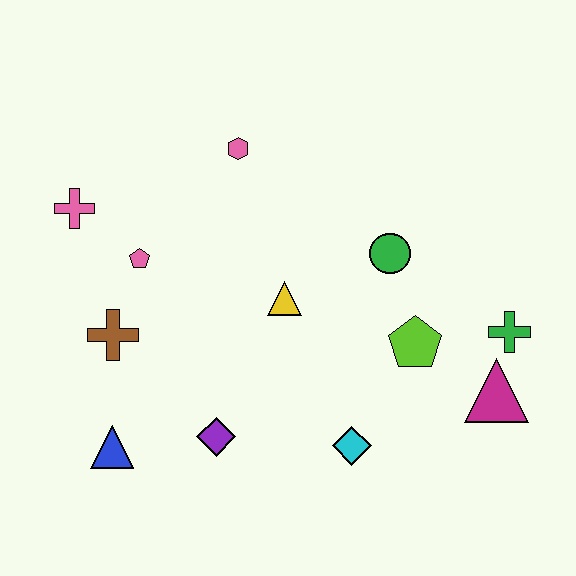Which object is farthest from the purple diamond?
The green cross is farthest from the purple diamond.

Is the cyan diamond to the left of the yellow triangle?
No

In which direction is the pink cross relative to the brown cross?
The pink cross is above the brown cross.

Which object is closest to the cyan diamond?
The lime pentagon is closest to the cyan diamond.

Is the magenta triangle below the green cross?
Yes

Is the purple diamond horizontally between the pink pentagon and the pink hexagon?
Yes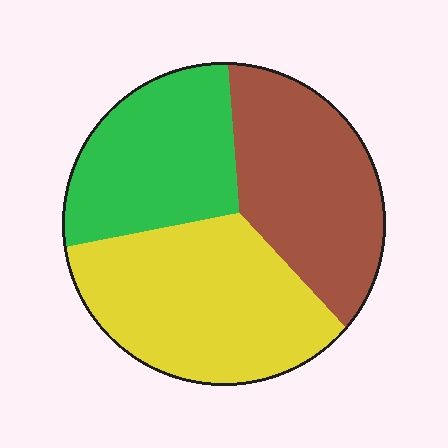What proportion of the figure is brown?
Brown takes up between a sixth and a third of the figure.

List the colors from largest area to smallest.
From largest to smallest: yellow, brown, green.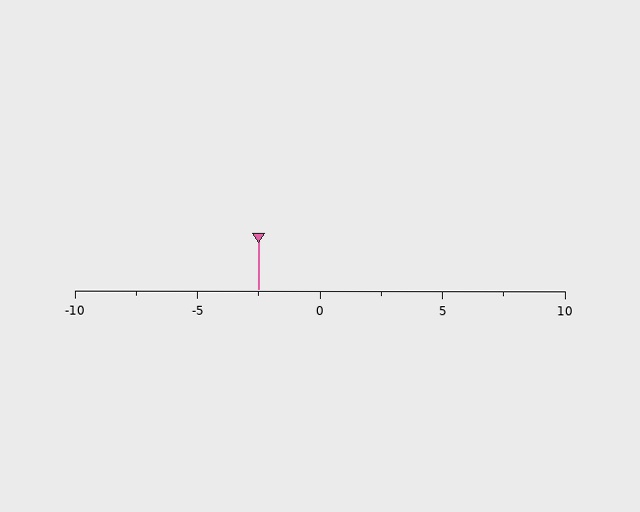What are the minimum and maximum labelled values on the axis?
The axis runs from -10 to 10.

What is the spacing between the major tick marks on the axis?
The major ticks are spaced 5 apart.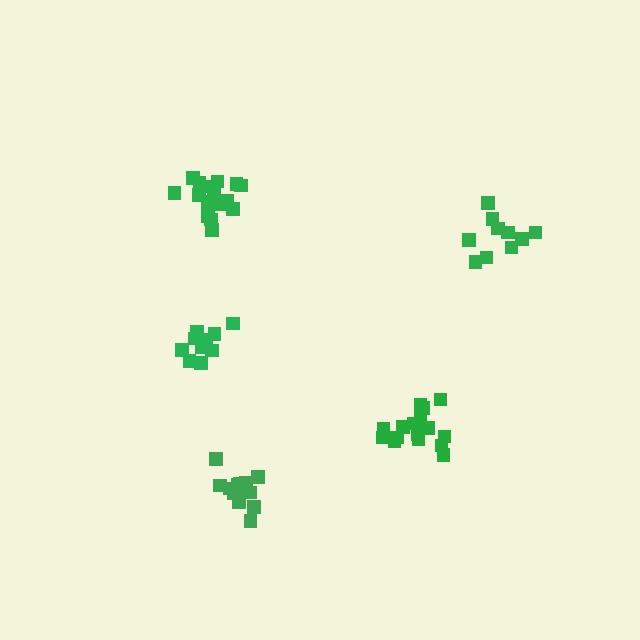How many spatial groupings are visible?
There are 5 spatial groupings.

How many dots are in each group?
Group 1: 10 dots, Group 2: 16 dots, Group 3: 15 dots, Group 4: 16 dots, Group 5: 10 dots (67 total).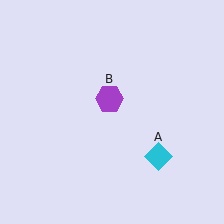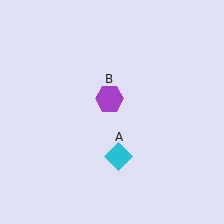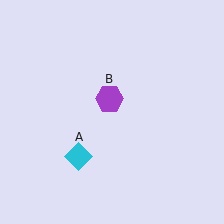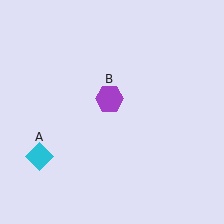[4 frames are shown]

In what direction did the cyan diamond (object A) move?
The cyan diamond (object A) moved left.